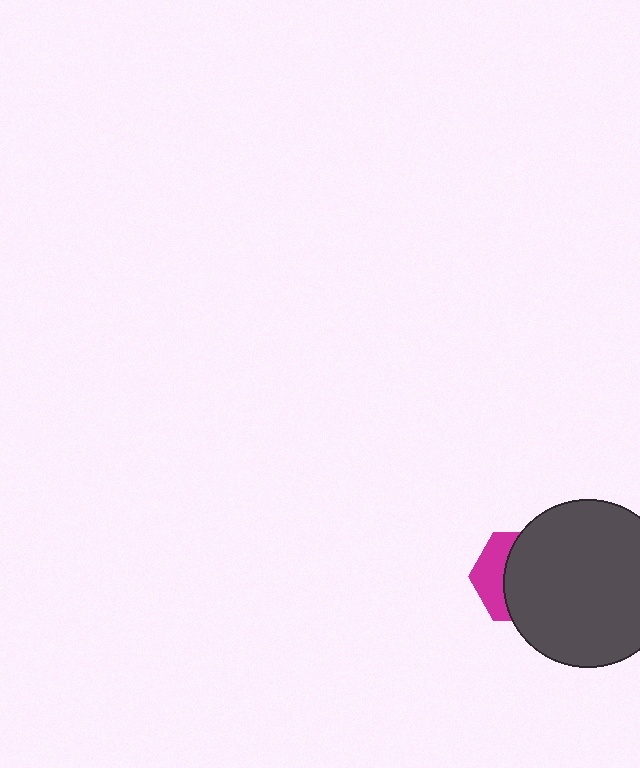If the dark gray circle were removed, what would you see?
You would see the complete magenta hexagon.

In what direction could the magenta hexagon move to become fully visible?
The magenta hexagon could move left. That would shift it out from behind the dark gray circle entirely.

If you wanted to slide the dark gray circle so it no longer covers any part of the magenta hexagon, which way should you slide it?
Slide it right — that is the most direct way to separate the two shapes.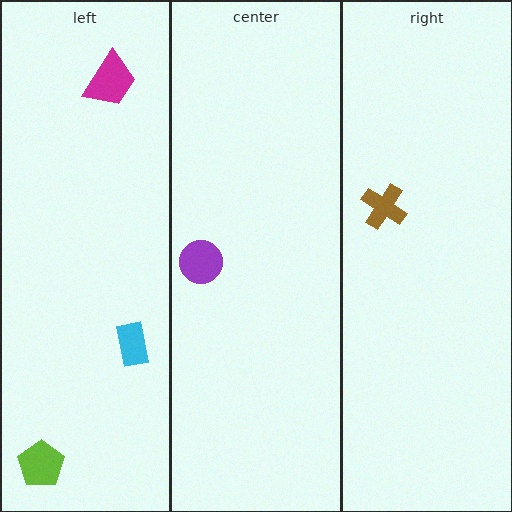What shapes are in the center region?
The purple circle.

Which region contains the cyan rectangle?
The left region.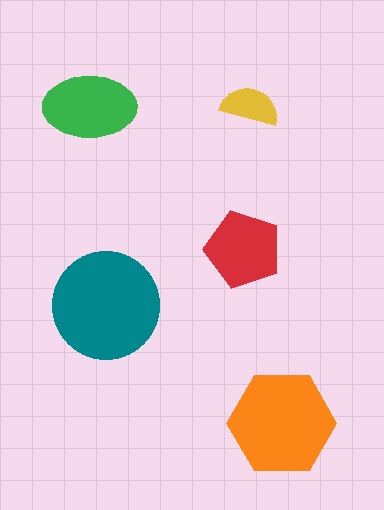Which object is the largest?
The teal circle.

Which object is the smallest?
The yellow semicircle.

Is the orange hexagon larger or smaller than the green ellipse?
Larger.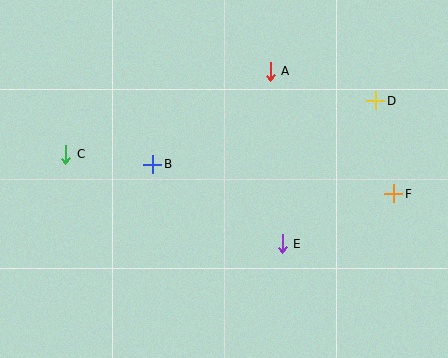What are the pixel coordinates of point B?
Point B is at (153, 164).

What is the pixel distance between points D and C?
The distance between D and C is 315 pixels.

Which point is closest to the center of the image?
Point B at (153, 164) is closest to the center.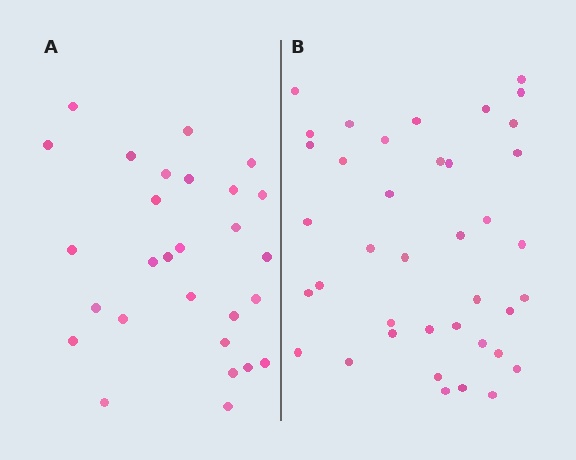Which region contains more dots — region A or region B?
Region B (the right region) has more dots.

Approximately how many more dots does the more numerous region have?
Region B has roughly 12 or so more dots than region A.